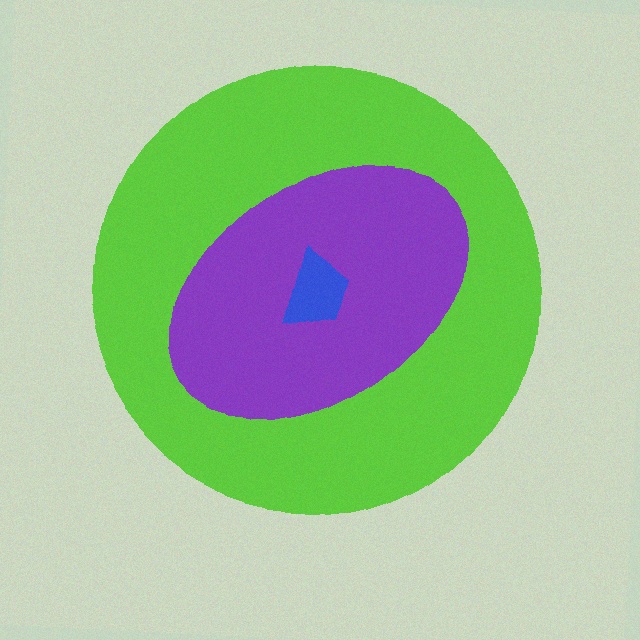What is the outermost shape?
The lime circle.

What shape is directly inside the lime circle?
The purple ellipse.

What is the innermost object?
The blue trapezoid.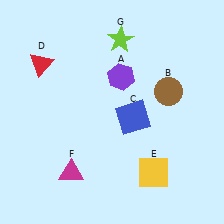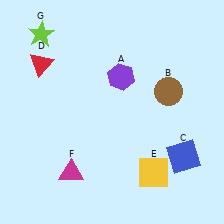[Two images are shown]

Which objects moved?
The objects that moved are: the blue square (C), the lime star (G).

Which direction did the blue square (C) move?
The blue square (C) moved right.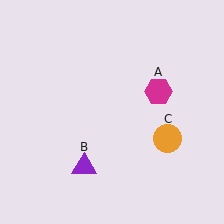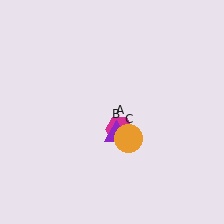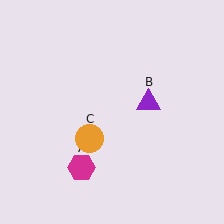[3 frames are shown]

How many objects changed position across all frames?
3 objects changed position: magenta hexagon (object A), purple triangle (object B), orange circle (object C).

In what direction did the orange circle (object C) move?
The orange circle (object C) moved left.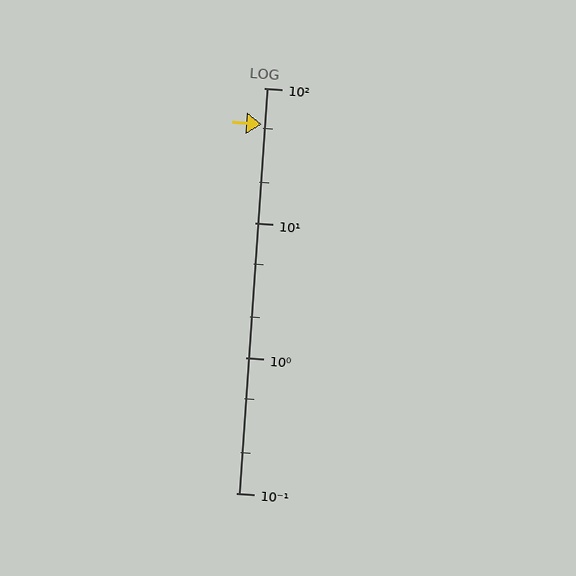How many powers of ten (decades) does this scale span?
The scale spans 3 decades, from 0.1 to 100.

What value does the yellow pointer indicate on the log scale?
The pointer indicates approximately 54.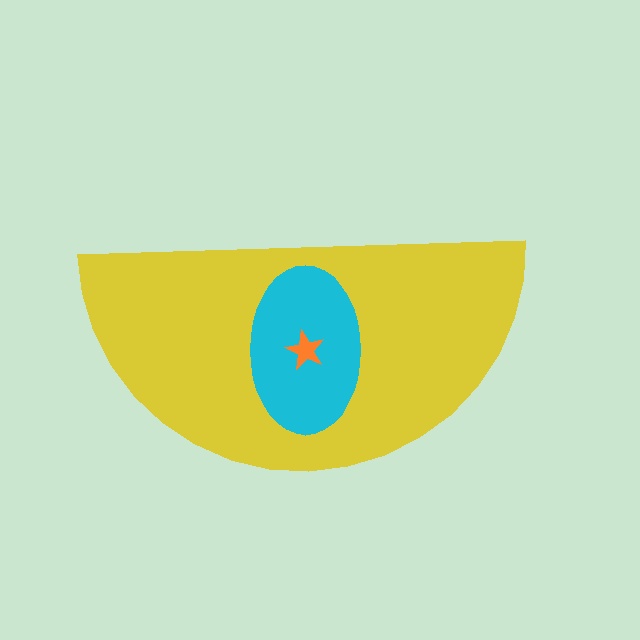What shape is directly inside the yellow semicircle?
The cyan ellipse.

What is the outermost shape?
The yellow semicircle.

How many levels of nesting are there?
3.